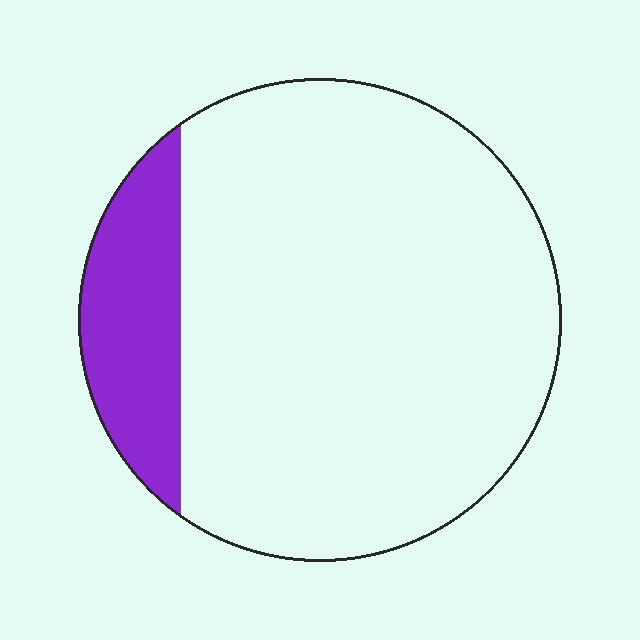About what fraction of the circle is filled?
About one sixth (1/6).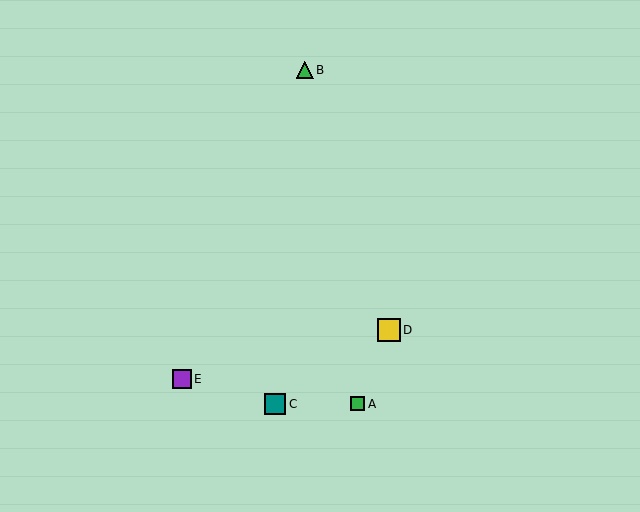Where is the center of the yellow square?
The center of the yellow square is at (389, 330).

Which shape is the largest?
The yellow square (labeled D) is the largest.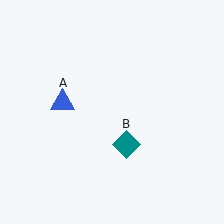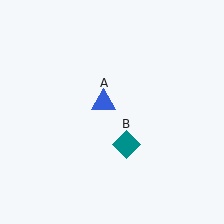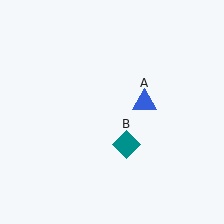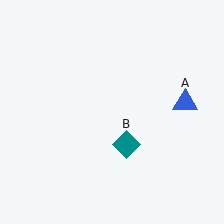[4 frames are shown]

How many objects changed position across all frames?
1 object changed position: blue triangle (object A).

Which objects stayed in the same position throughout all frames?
Teal diamond (object B) remained stationary.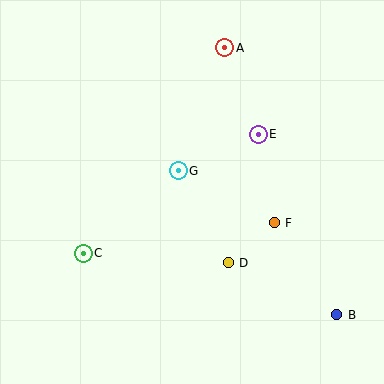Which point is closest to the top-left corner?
Point A is closest to the top-left corner.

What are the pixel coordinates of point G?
Point G is at (178, 171).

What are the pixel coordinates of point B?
Point B is at (337, 315).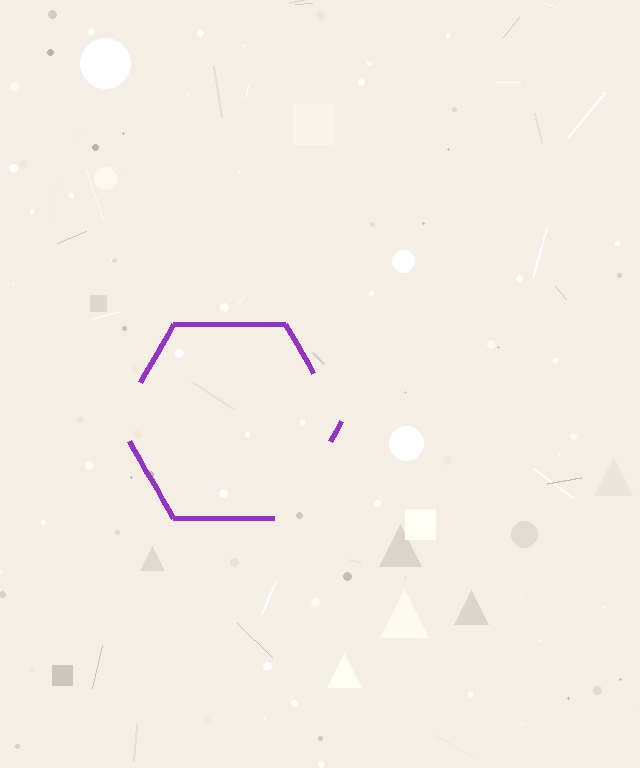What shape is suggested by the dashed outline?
The dashed outline suggests a hexagon.